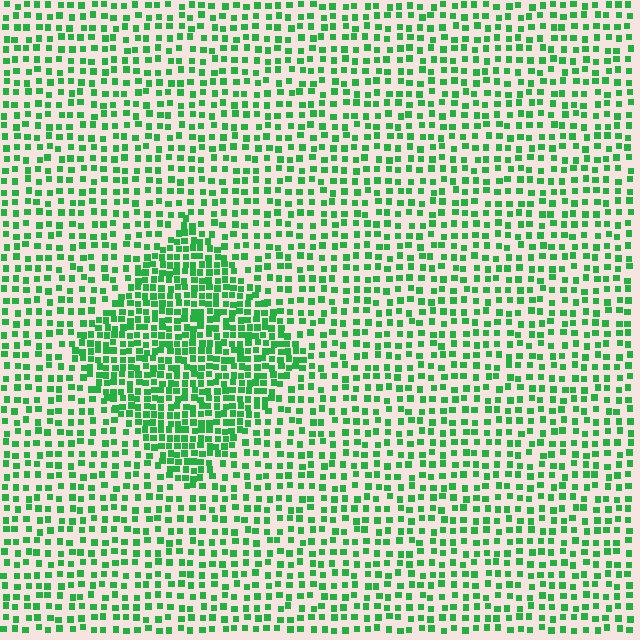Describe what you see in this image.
The image contains small green elements arranged at two different densities. A diamond-shaped region is visible where the elements are more densely packed than the surrounding area.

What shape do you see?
I see a diamond.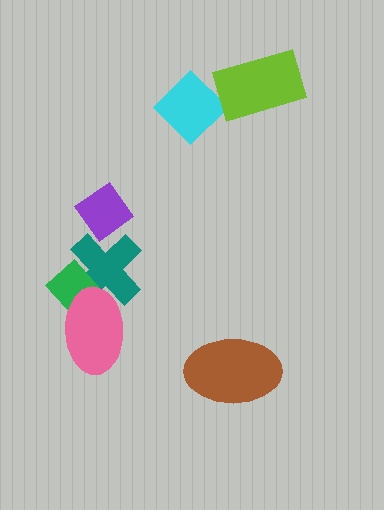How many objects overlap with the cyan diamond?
0 objects overlap with the cyan diamond.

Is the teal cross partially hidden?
Yes, it is partially covered by another shape.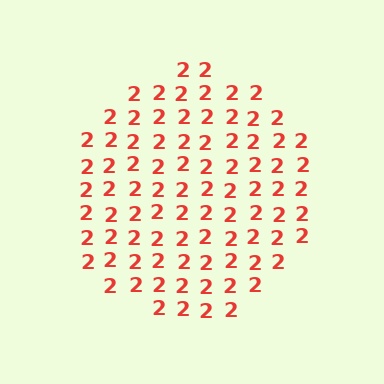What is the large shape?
The large shape is a circle.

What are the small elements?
The small elements are digit 2's.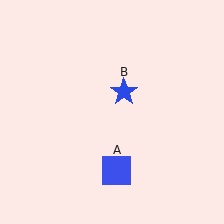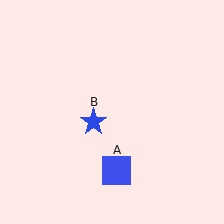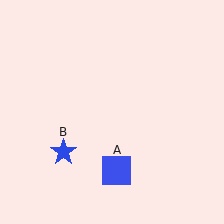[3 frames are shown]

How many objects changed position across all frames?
1 object changed position: blue star (object B).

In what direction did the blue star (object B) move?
The blue star (object B) moved down and to the left.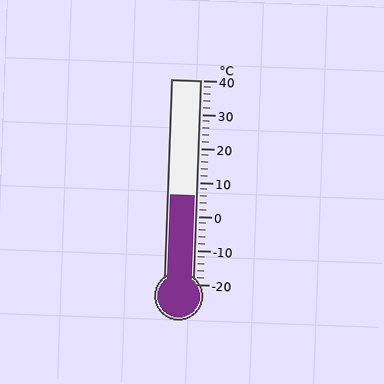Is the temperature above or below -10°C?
The temperature is above -10°C.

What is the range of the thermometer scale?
The thermometer scale ranges from -20°C to 40°C.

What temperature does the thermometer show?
The thermometer shows approximately 6°C.